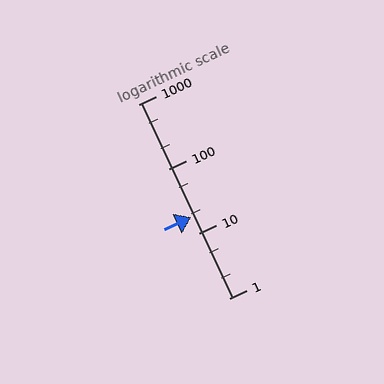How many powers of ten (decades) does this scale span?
The scale spans 3 decades, from 1 to 1000.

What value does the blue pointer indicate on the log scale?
The pointer indicates approximately 18.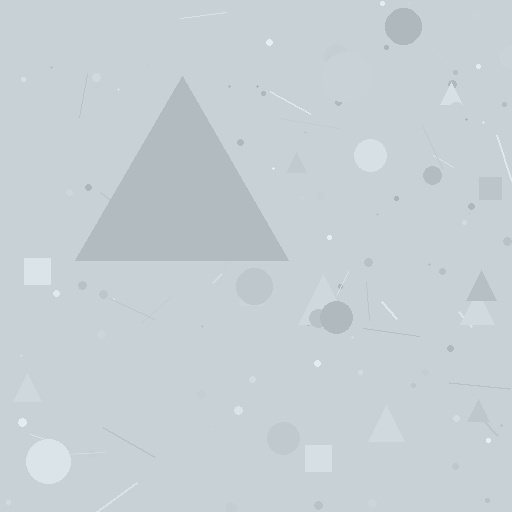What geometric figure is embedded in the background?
A triangle is embedded in the background.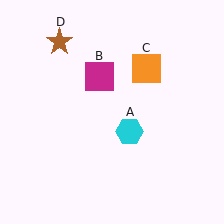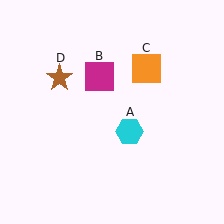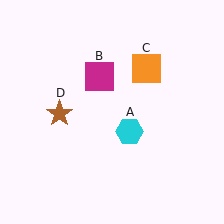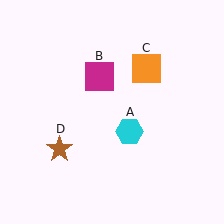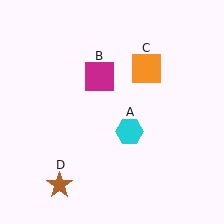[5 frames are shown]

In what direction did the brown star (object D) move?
The brown star (object D) moved down.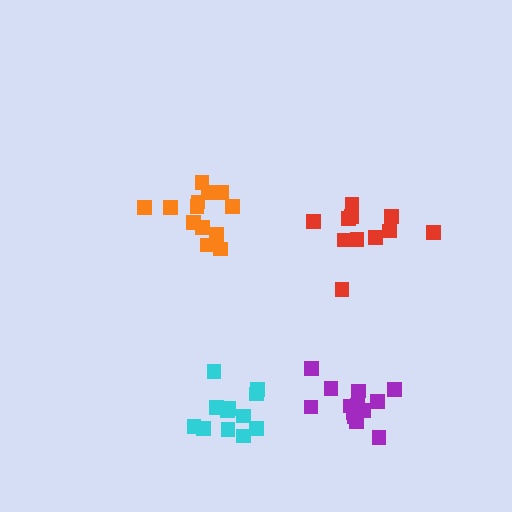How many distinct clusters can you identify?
There are 4 distinct clusters.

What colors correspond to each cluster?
The clusters are colored: orange, red, cyan, purple.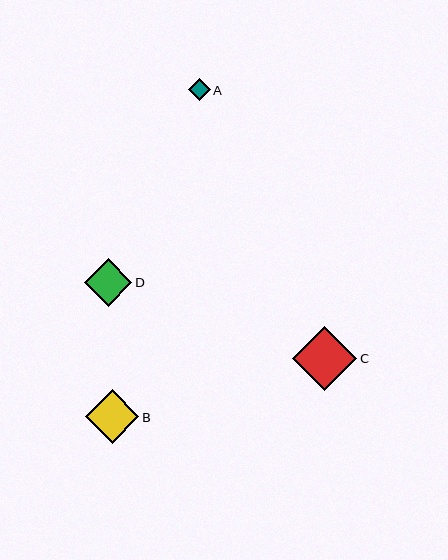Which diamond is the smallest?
Diamond A is the smallest with a size of approximately 22 pixels.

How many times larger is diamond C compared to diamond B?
Diamond C is approximately 1.2 times the size of diamond B.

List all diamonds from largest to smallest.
From largest to smallest: C, B, D, A.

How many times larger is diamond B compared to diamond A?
Diamond B is approximately 2.5 times the size of diamond A.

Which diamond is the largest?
Diamond C is the largest with a size of approximately 64 pixels.